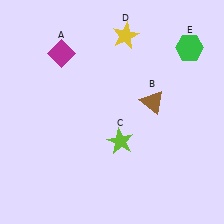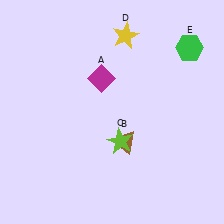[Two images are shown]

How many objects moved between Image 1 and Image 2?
2 objects moved between the two images.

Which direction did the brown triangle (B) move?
The brown triangle (B) moved down.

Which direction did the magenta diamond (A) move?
The magenta diamond (A) moved right.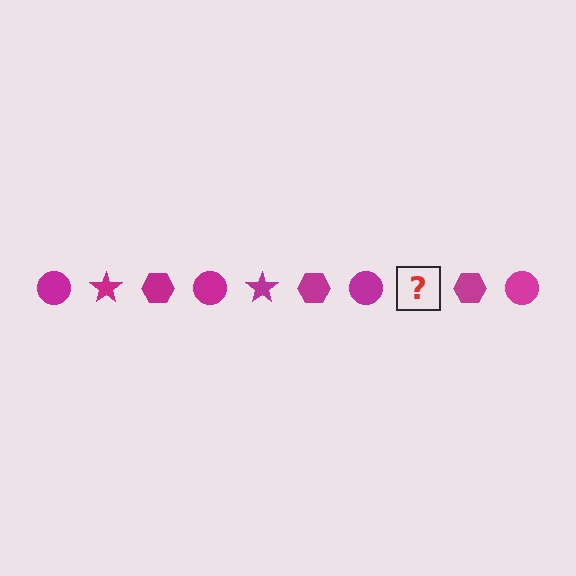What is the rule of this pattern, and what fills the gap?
The rule is that the pattern cycles through circle, star, hexagon shapes in magenta. The gap should be filled with a magenta star.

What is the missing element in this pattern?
The missing element is a magenta star.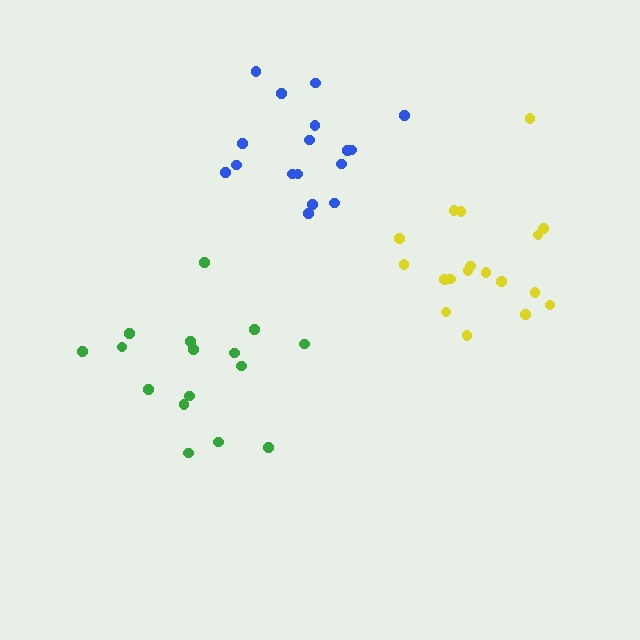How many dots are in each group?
Group 1: 17 dots, Group 2: 18 dots, Group 3: 16 dots (51 total).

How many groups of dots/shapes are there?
There are 3 groups.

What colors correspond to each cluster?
The clusters are colored: blue, yellow, green.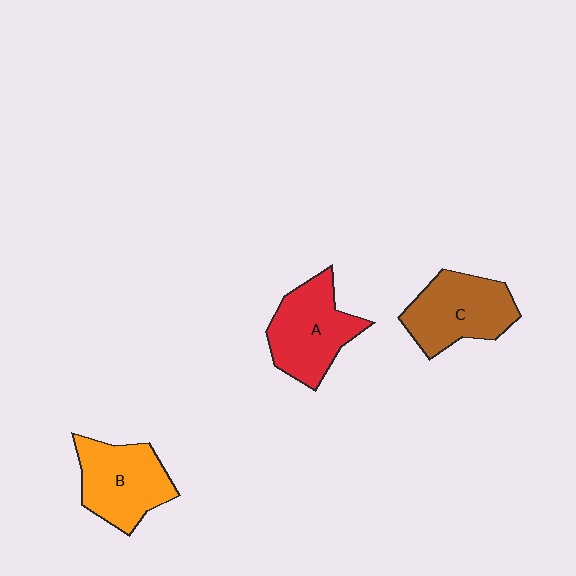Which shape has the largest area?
Shape A (red).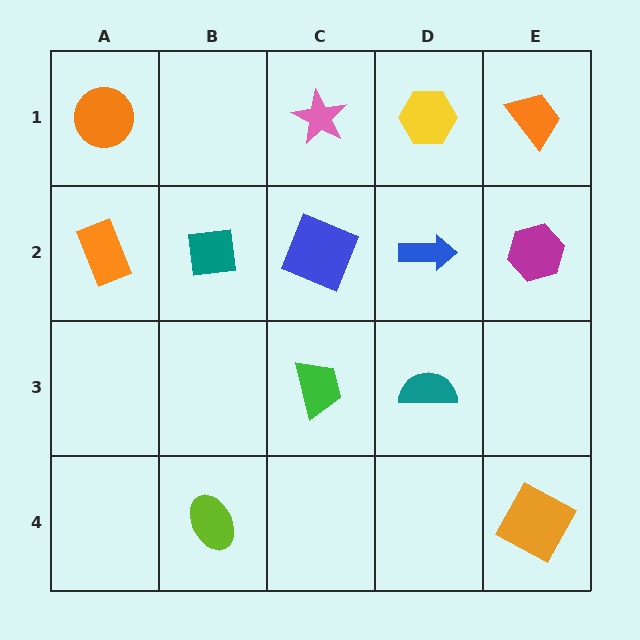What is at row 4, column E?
An orange square.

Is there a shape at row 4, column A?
No, that cell is empty.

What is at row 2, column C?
A blue square.